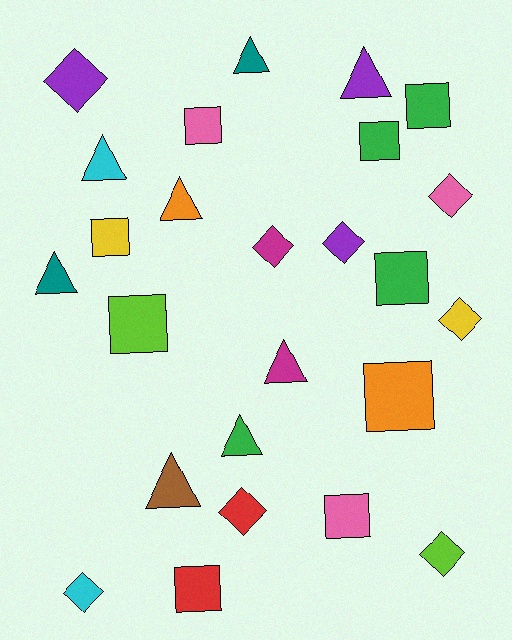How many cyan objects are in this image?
There are 2 cyan objects.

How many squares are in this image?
There are 9 squares.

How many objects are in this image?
There are 25 objects.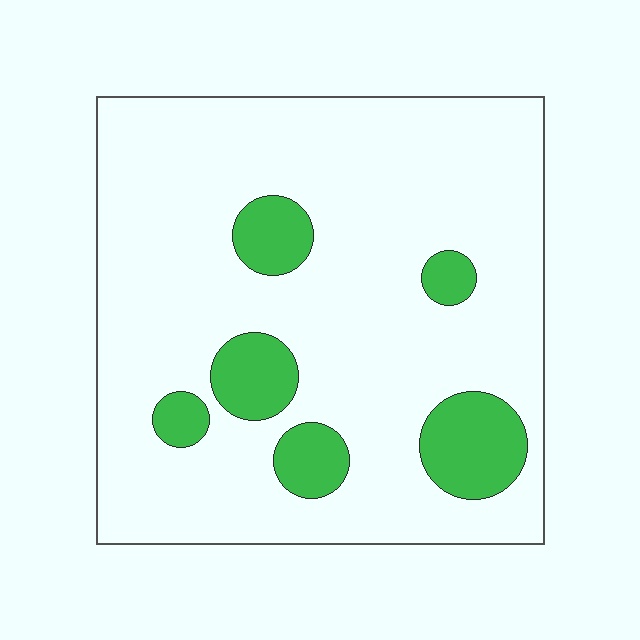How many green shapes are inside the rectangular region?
6.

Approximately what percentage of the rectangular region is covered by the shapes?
Approximately 15%.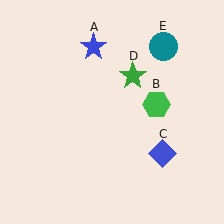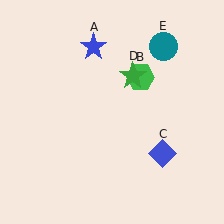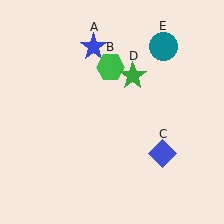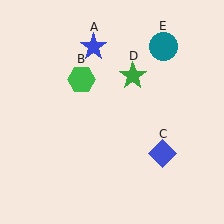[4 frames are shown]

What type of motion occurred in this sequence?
The green hexagon (object B) rotated counterclockwise around the center of the scene.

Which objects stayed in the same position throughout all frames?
Blue star (object A) and blue diamond (object C) and green star (object D) and teal circle (object E) remained stationary.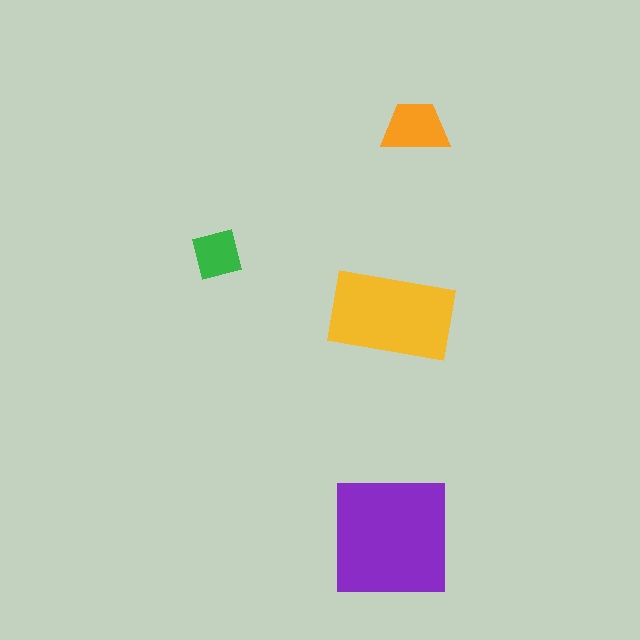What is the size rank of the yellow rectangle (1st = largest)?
2nd.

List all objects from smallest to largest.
The green square, the orange trapezoid, the yellow rectangle, the purple square.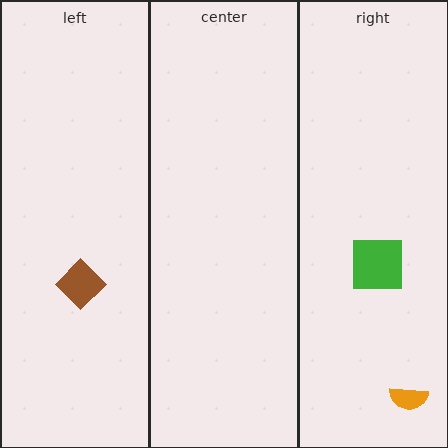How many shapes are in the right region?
2.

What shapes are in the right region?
The orange semicircle, the green square.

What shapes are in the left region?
The brown diamond.